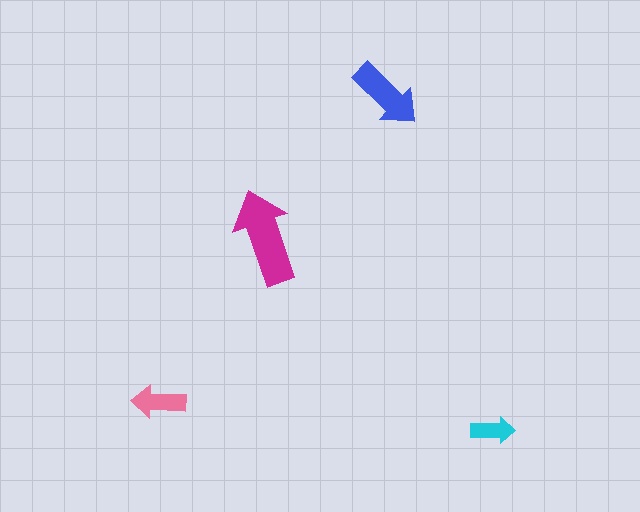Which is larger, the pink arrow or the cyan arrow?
The pink one.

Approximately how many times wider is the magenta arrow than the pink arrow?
About 2 times wider.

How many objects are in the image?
There are 4 objects in the image.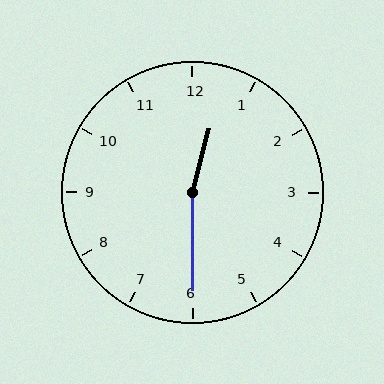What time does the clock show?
12:30.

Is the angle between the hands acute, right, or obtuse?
It is obtuse.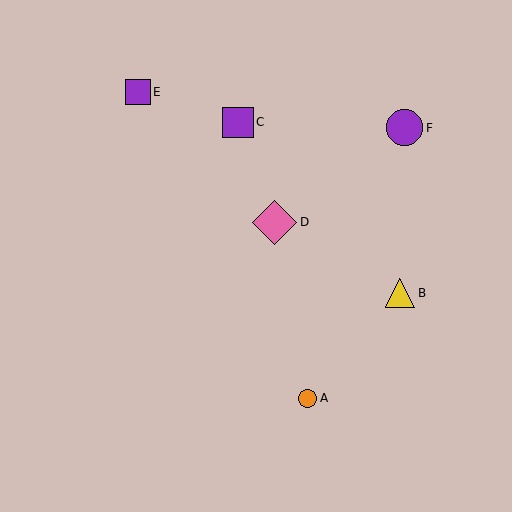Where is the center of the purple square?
The center of the purple square is at (138, 92).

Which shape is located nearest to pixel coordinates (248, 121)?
The purple square (labeled C) at (238, 122) is nearest to that location.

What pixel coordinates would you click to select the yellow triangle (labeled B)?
Click at (400, 293) to select the yellow triangle B.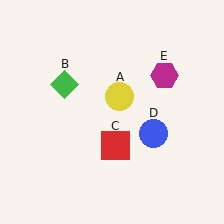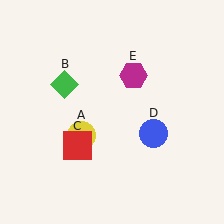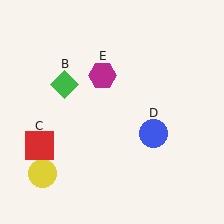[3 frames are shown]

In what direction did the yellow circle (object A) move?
The yellow circle (object A) moved down and to the left.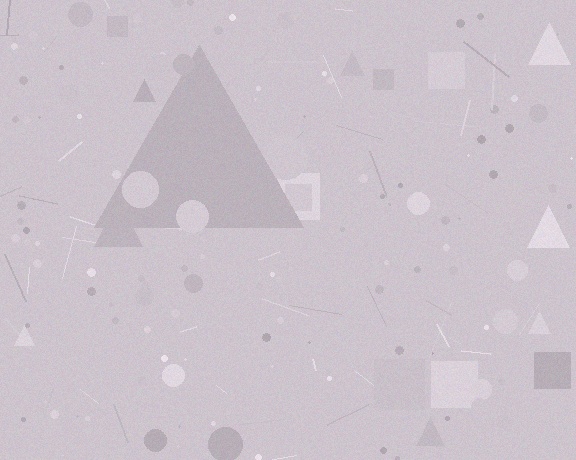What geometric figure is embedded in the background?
A triangle is embedded in the background.